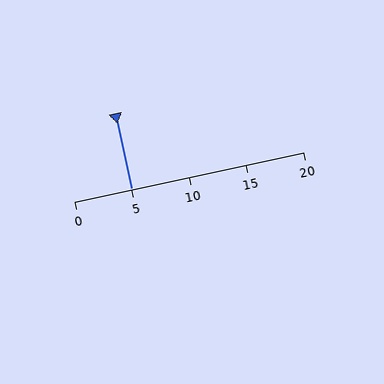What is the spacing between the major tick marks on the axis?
The major ticks are spaced 5 apart.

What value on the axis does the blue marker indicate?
The marker indicates approximately 5.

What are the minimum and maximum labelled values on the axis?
The axis runs from 0 to 20.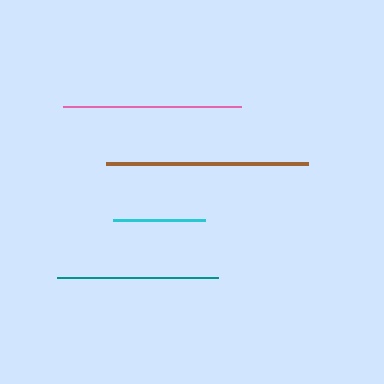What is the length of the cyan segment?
The cyan segment is approximately 92 pixels long.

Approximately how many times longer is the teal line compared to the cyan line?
The teal line is approximately 1.7 times the length of the cyan line.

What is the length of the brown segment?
The brown segment is approximately 202 pixels long.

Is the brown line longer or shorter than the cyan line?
The brown line is longer than the cyan line.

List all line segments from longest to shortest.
From longest to shortest: brown, pink, teal, cyan.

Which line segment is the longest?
The brown line is the longest at approximately 202 pixels.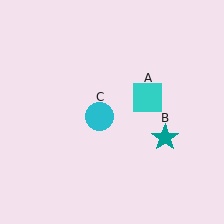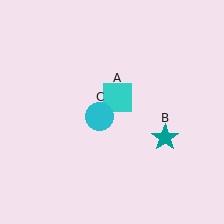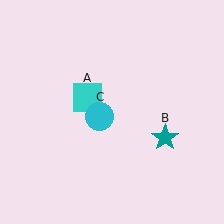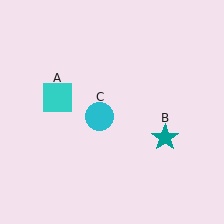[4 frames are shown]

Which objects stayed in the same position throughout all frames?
Teal star (object B) and cyan circle (object C) remained stationary.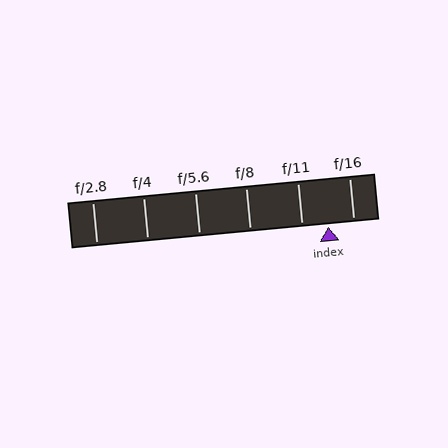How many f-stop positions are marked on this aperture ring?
There are 6 f-stop positions marked.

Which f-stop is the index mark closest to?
The index mark is closest to f/16.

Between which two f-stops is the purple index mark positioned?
The index mark is between f/11 and f/16.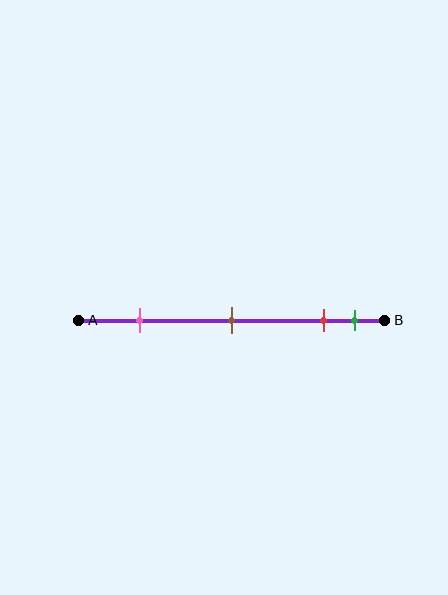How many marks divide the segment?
There are 4 marks dividing the segment.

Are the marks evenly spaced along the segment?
No, the marks are not evenly spaced.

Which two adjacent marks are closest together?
The red and green marks are the closest adjacent pair.